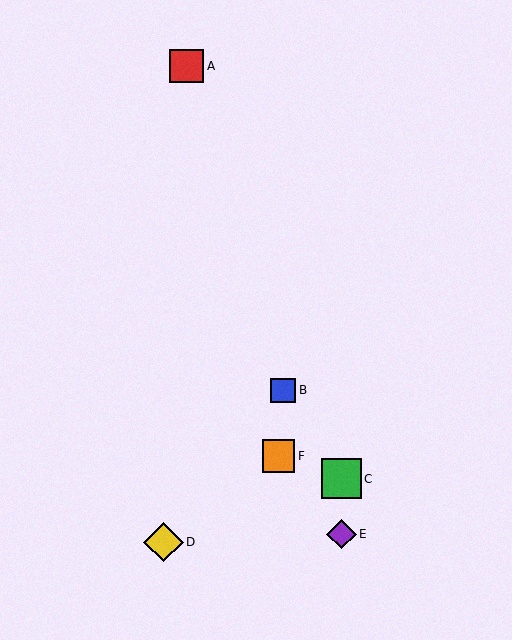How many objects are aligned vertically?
2 objects (C, E) are aligned vertically.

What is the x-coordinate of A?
Object A is at x≈187.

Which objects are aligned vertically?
Objects C, E are aligned vertically.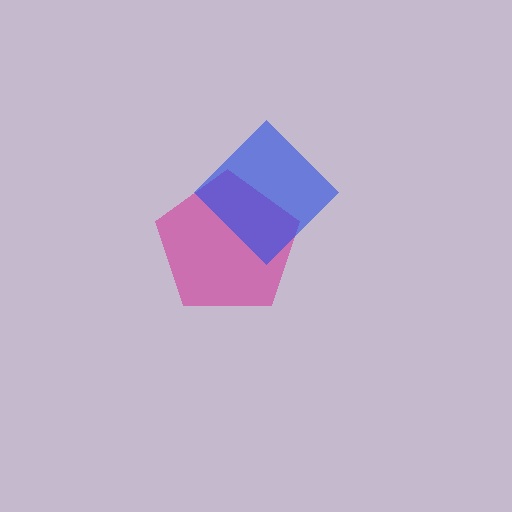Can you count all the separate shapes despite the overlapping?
Yes, there are 2 separate shapes.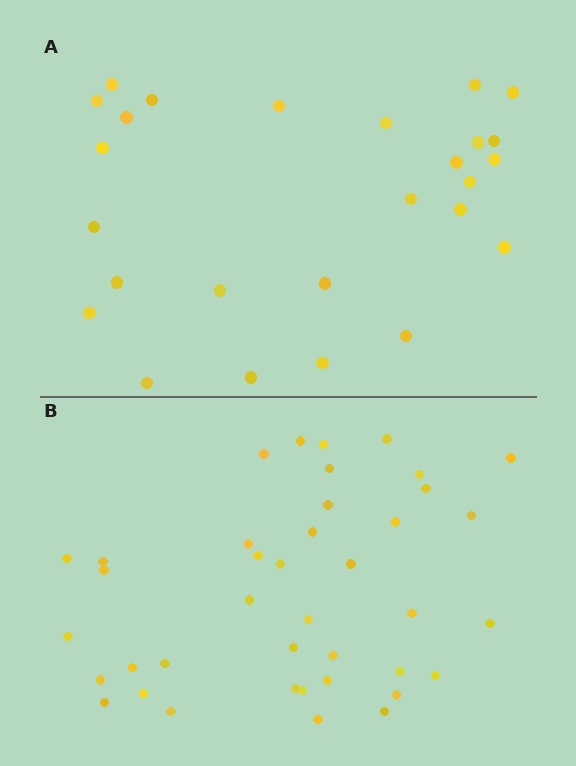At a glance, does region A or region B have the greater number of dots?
Region B (the bottom region) has more dots.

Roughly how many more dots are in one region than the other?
Region B has approximately 15 more dots than region A.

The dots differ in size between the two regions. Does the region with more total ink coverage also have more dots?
No. Region A has more total ink coverage because its dots are larger, but region B actually contains more individual dots. Total area can be misleading — the number of items is what matters here.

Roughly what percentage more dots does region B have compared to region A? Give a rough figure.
About 55% more.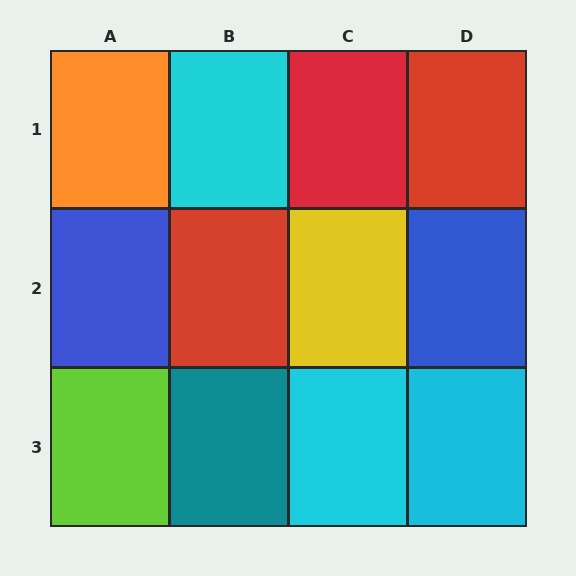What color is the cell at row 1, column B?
Cyan.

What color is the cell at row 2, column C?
Yellow.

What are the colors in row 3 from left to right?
Lime, teal, cyan, cyan.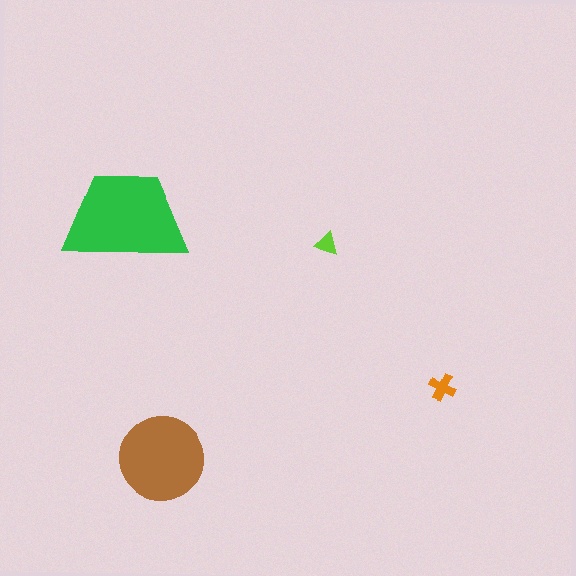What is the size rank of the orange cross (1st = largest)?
3rd.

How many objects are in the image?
There are 4 objects in the image.